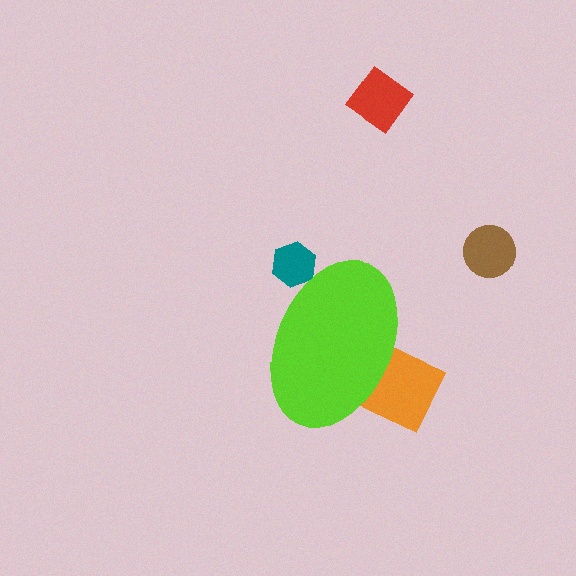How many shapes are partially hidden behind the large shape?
2 shapes are partially hidden.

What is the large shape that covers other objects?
A lime ellipse.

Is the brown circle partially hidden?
No, the brown circle is fully visible.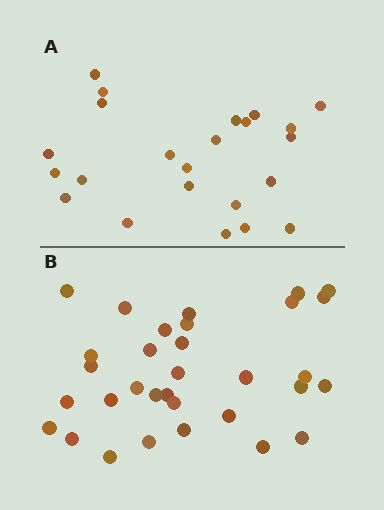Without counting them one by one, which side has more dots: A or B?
Region B (the bottom region) has more dots.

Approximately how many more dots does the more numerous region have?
Region B has roughly 8 or so more dots than region A.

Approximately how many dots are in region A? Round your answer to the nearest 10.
About 20 dots. (The exact count is 23, which rounds to 20.)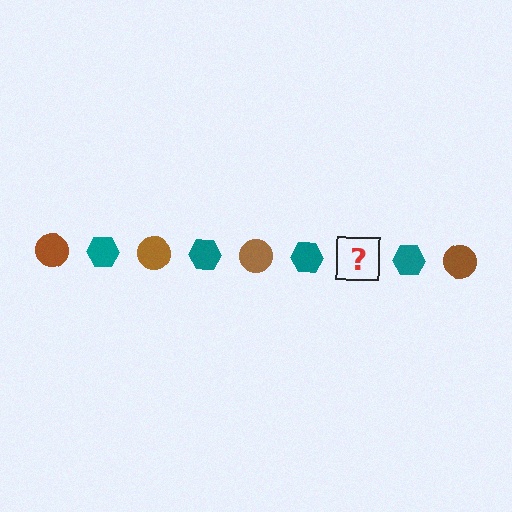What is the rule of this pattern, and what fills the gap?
The rule is that the pattern alternates between brown circle and teal hexagon. The gap should be filled with a brown circle.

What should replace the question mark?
The question mark should be replaced with a brown circle.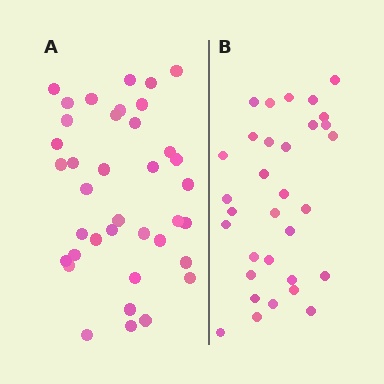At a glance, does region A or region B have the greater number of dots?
Region A (the left region) has more dots.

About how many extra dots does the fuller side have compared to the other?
Region A has about 6 more dots than region B.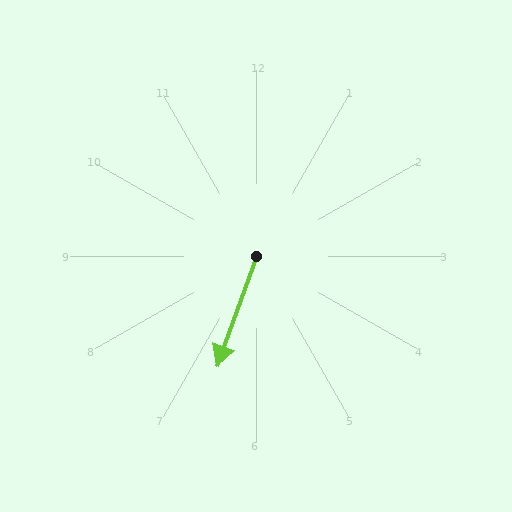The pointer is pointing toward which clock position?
Roughly 7 o'clock.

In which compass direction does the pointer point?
South.